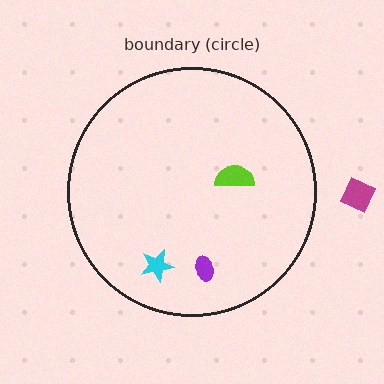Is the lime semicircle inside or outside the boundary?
Inside.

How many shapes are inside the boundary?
3 inside, 1 outside.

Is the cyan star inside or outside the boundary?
Inside.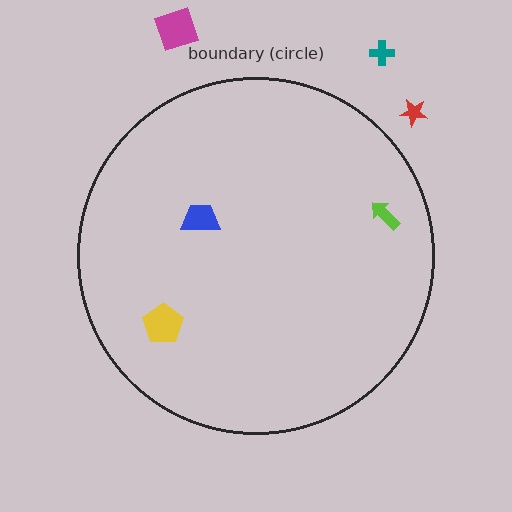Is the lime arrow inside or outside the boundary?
Inside.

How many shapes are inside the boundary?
3 inside, 3 outside.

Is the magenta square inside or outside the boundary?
Outside.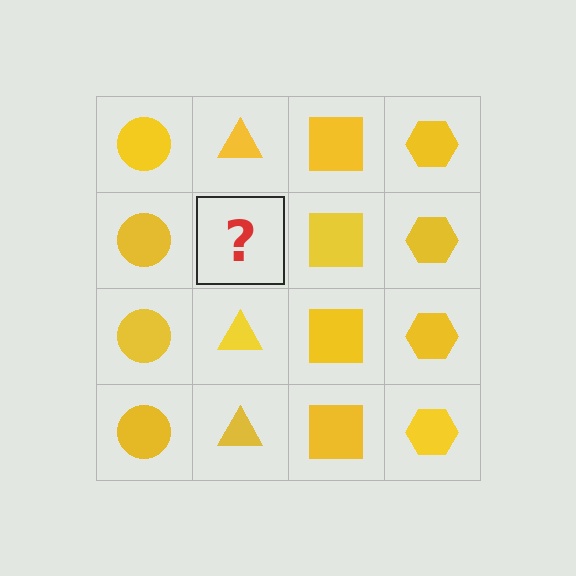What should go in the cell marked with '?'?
The missing cell should contain a yellow triangle.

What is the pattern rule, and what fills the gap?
The rule is that each column has a consistent shape. The gap should be filled with a yellow triangle.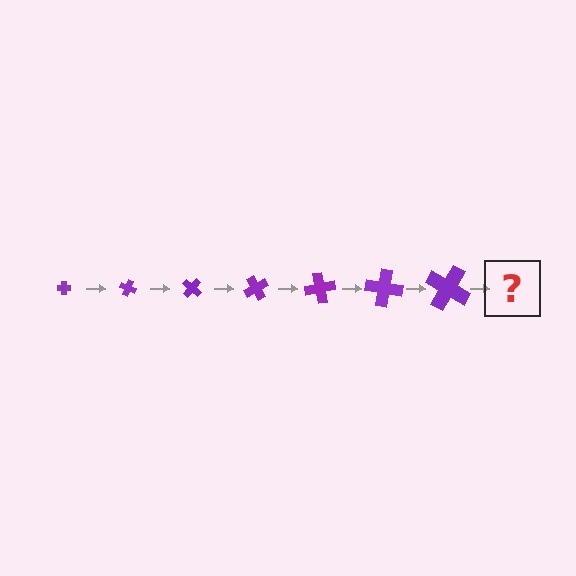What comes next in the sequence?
The next element should be a cross, larger than the previous one and rotated 140 degrees from the start.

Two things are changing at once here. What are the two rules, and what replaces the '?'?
The two rules are that the cross grows larger each step and it rotates 20 degrees each step. The '?' should be a cross, larger than the previous one and rotated 140 degrees from the start.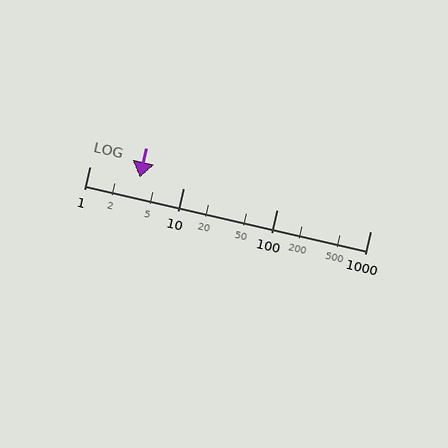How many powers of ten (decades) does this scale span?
The scale spans 3 decades, from 1 to 1000.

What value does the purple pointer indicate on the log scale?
The pointer indicates approximately 3.4.